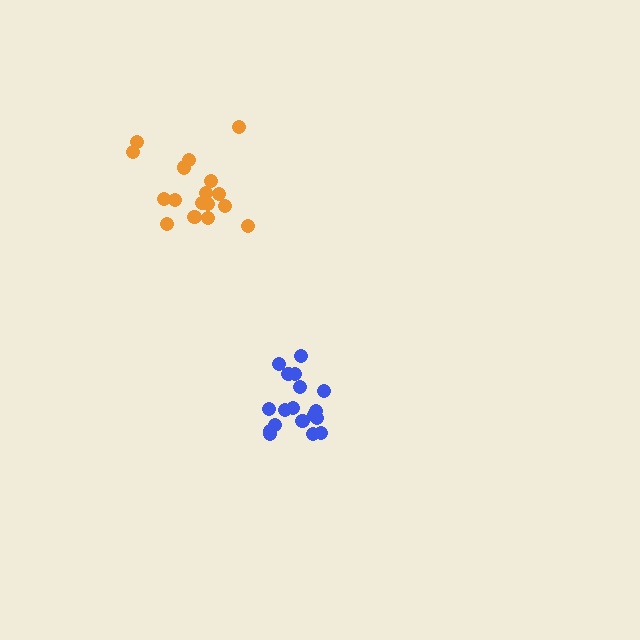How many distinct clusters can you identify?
There are 2 distinct clusters.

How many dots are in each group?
Group 1: 18 dots, Group 2: 17 dots (35 total).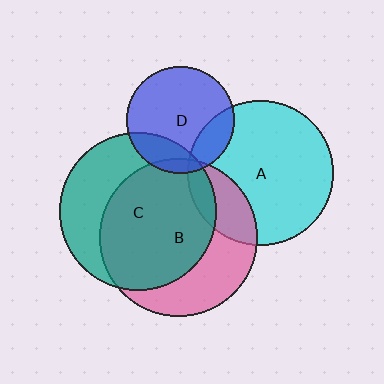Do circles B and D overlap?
Yes.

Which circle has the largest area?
Circle B (pink).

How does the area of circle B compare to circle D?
Approximately 2.2 times.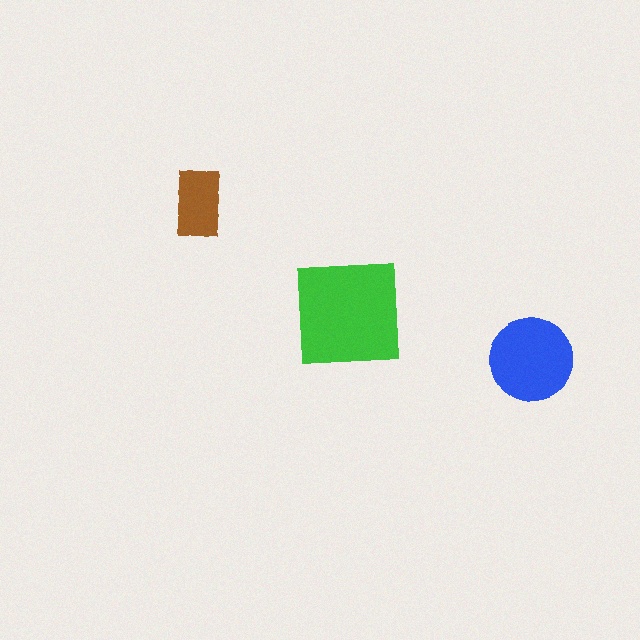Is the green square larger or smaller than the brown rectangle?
Larger.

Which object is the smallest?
The brown rectangle.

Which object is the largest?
The green square.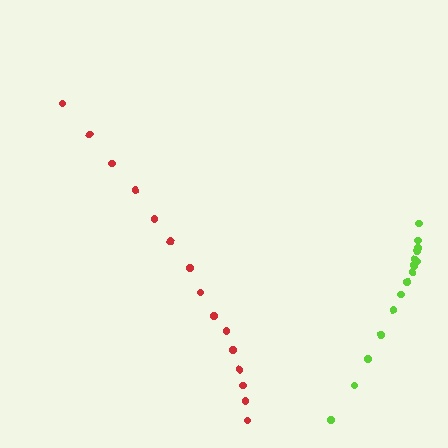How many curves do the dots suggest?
There are 2 distinct paths.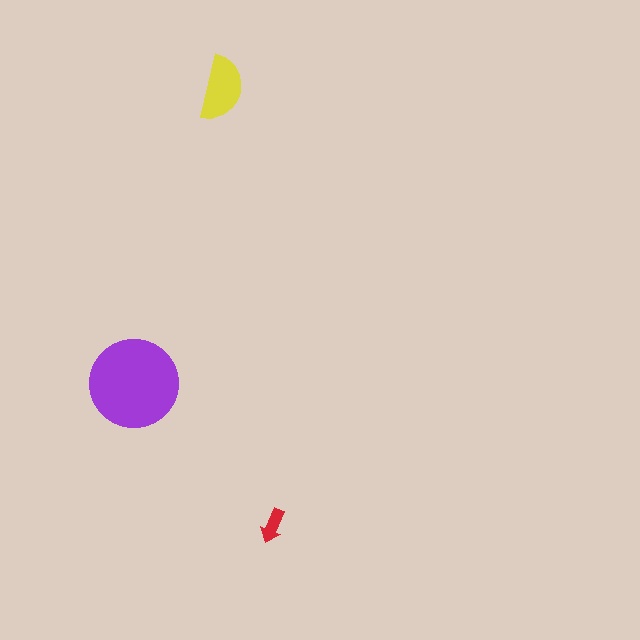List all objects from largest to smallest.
The purple circle, the yellow semicircle, the red arrow.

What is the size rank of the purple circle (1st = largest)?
1st.